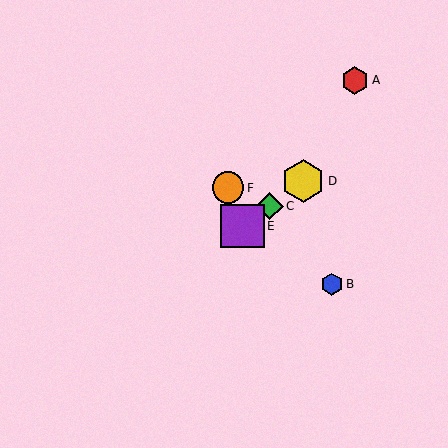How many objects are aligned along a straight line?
3 objects (C, D, E) are aligned along a straight line.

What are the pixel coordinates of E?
Object E is at (242, 226).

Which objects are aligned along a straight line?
Objects C, D, E are aligned along a straight line.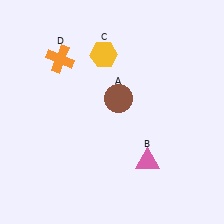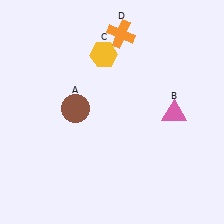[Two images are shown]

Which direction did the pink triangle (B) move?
The pink triangle (B) moved up.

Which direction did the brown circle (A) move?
The brown circle (A) moved left.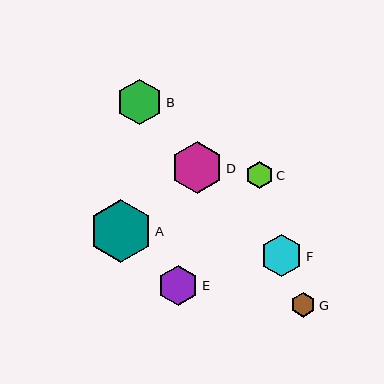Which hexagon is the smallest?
Hexagon G is the smallest with a size of approximately 25 pixels.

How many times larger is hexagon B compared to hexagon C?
Hexagon B is approximately 1.7 times the size of hexagon C.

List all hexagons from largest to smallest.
From largest to smallest: A, D, B, F, E, C, G.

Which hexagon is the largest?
Hexagon A is the largest with a size of approximately 63 pixels.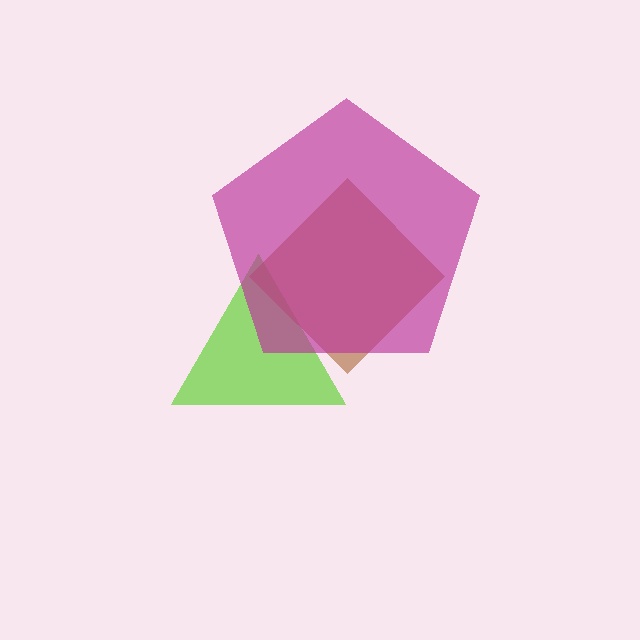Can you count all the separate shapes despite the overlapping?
Yes, there are 3 separate shapes.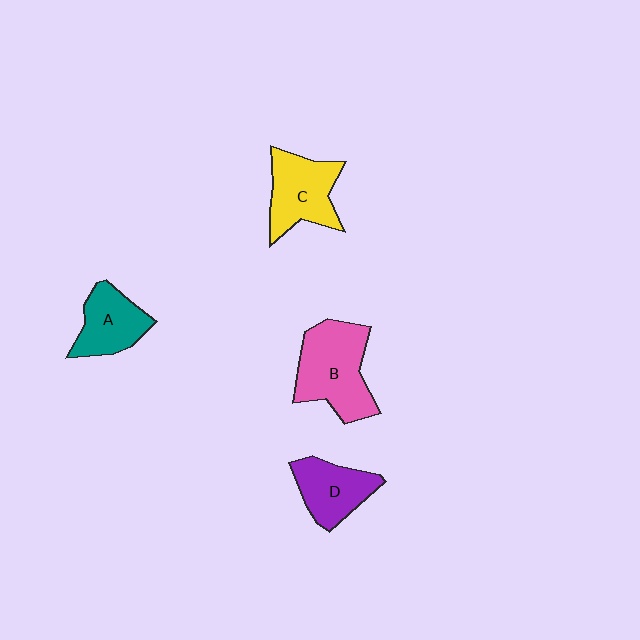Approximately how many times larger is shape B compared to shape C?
Approximately 1.3 times.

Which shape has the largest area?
Shape B (pink).